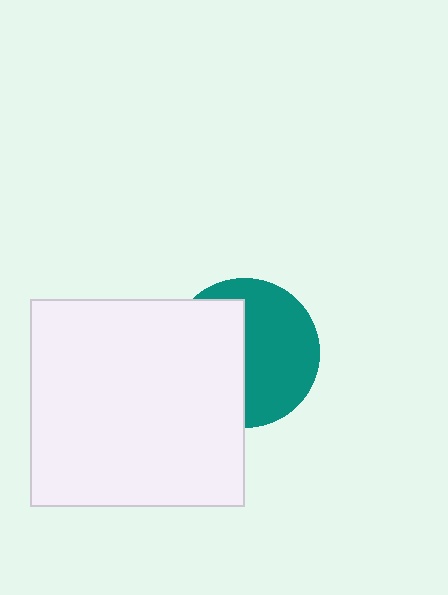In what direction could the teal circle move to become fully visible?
The teal circle could move right. That would shift it out from behind the white rectangle entirely.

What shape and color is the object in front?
The object in front is a white rectangle.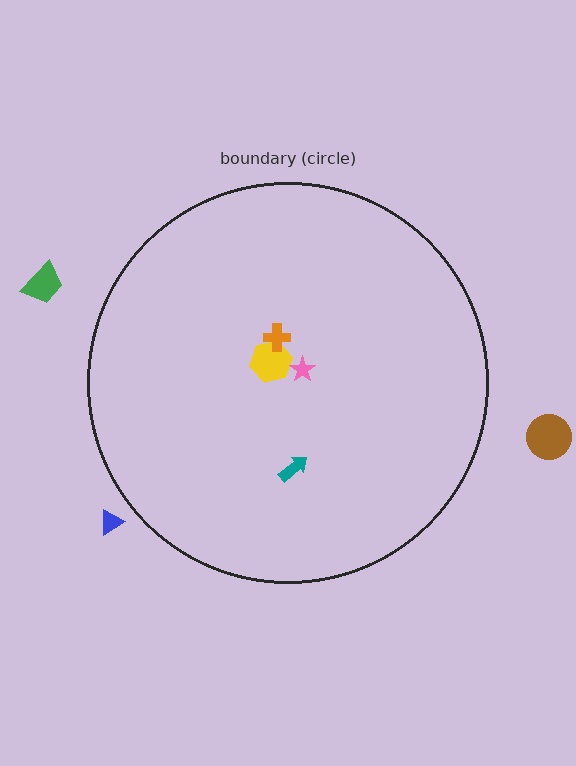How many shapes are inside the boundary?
4 inside, 3 outside.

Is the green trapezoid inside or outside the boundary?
Outside.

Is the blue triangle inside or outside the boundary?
Outside.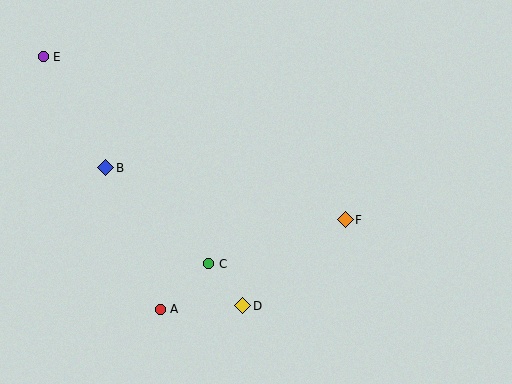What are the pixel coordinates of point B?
Point B is at (106, 168).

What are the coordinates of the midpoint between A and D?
The midpoint between A and D is at (202, 308).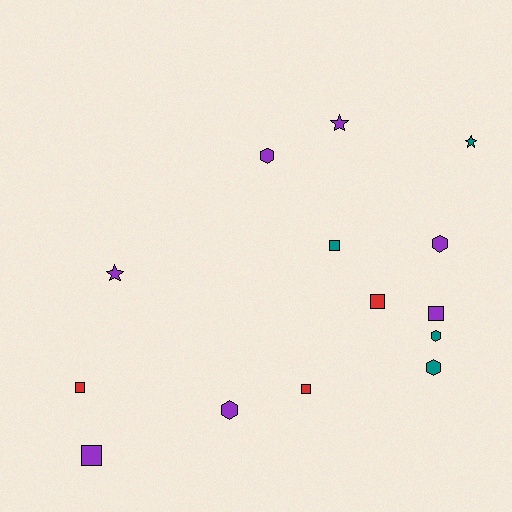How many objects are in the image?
There are 14 objects.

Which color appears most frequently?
Purple, with 7 objects.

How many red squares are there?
There are 3 red squares.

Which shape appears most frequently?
Square, with 6 objects.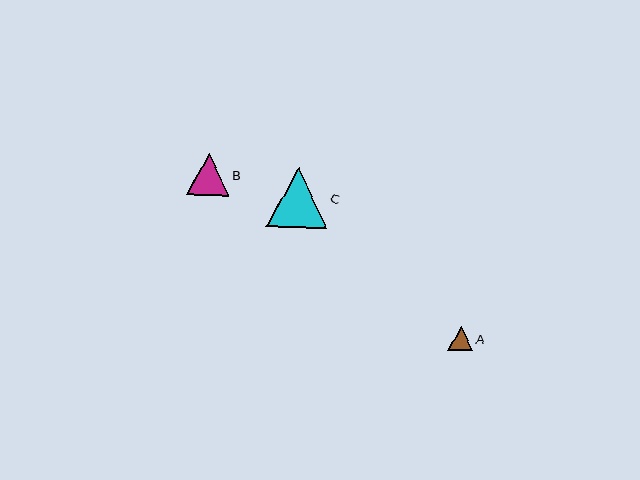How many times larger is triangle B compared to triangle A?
Triangle B is approximately 1.8 times the size of triangle A.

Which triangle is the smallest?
Triangle A is the smallest with a size of approximately 24 pixels.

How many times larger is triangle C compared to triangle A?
Triangle C is approximately 2.5 times the size of triangle A.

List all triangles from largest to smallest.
From largest to smallest: C, B, A.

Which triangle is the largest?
Triangle C is the largest with a size of approximately 60 pixels.